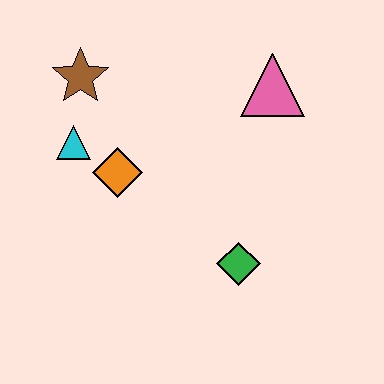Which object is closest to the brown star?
The cyan triangle is closest to the brown star.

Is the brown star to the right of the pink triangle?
No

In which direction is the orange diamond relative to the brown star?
The orange diamond is below the brown star.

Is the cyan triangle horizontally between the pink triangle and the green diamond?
No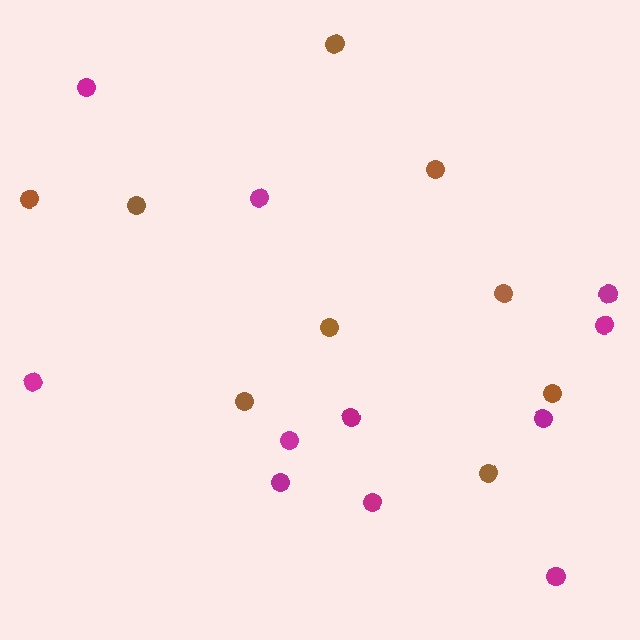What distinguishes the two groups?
There are 2 groups: one group of brown circles (9) and one group of magenta circles (11).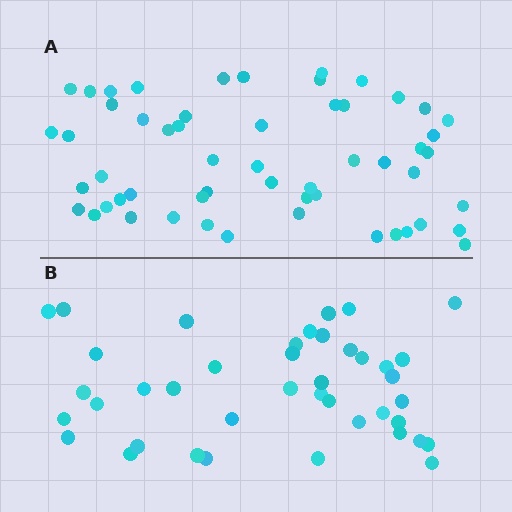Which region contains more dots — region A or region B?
Region A (the top region) has more dots.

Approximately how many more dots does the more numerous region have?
Region A has approximately 15 more dots than region B.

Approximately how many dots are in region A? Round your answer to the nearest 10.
About 60 dots. (The exact count is 55, which rounds to 60.)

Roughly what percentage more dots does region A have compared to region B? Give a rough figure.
About 35% more.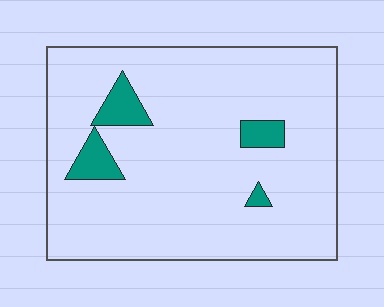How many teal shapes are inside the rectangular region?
4.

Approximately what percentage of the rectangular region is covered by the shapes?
Approximately 10%.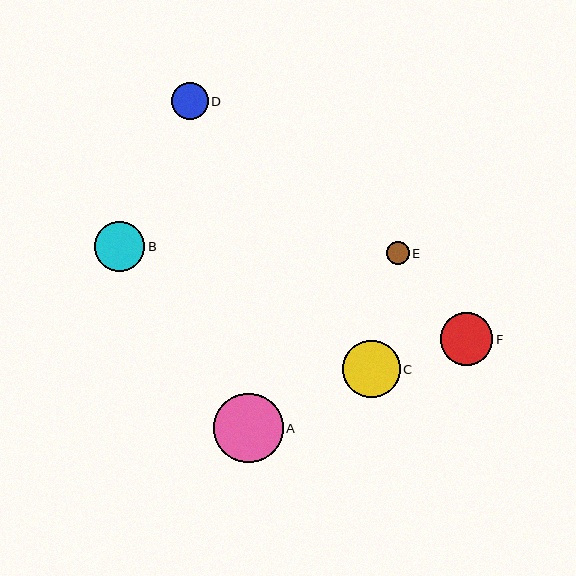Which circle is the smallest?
Circle E is the smallest with a size of approximately 23 pixels.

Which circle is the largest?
Circle A is the largest with a size of approximately 69 pixels.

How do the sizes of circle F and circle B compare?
Circle F and circle B are approximately the same size.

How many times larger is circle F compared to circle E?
Circle F is approximately 2.3 times the size of circle E.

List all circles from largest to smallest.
From largest to smallest: A, C, F, B, D, E.